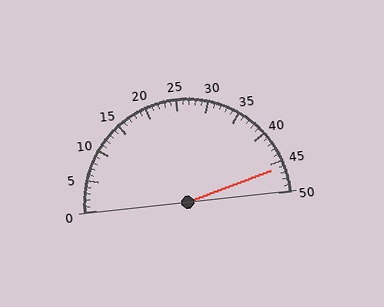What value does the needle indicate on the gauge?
The needle indicates approximately 46.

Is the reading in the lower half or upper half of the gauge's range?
The reading is in the upper half of the range (0 to 50).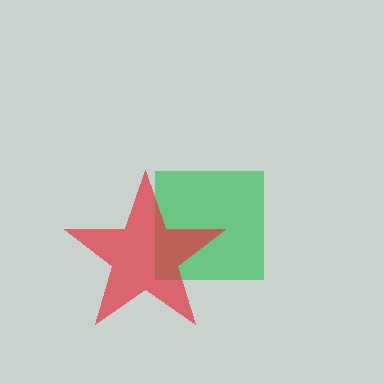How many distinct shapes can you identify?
There are 2 distinct shapes: a green square, a red star.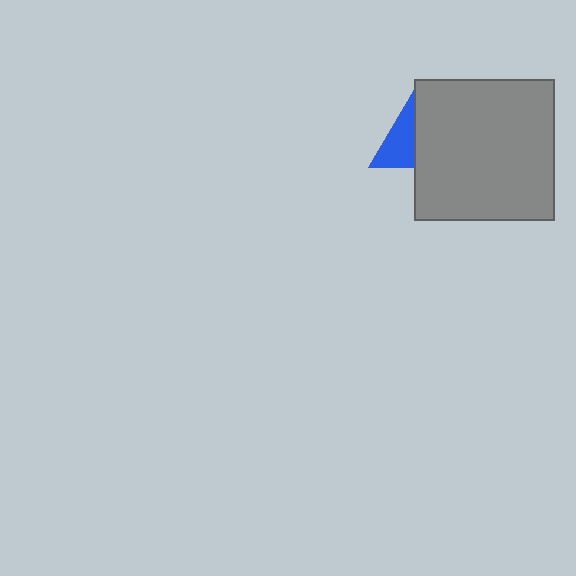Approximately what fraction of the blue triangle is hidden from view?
Roughly 52% of the blue triangle is hidden behind the gray square.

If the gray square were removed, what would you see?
You would see the complete blue triangle.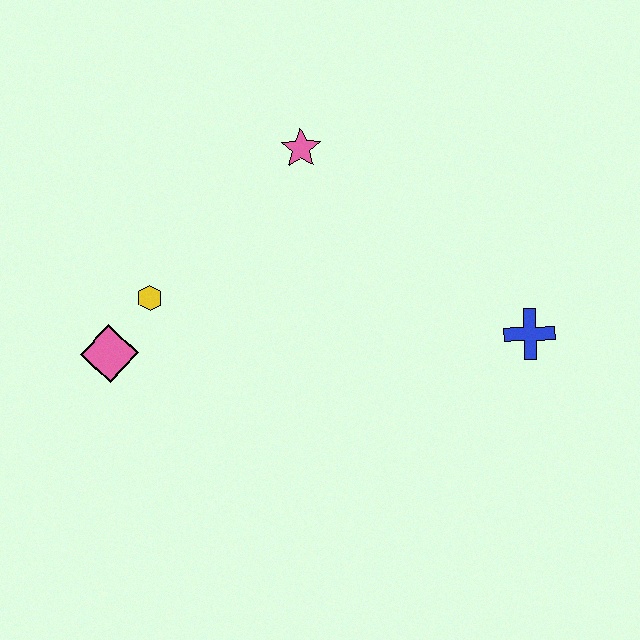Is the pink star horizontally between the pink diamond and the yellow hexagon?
No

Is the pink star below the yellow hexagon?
No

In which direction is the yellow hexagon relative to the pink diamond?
The yellow hexagon is above the pink diamond.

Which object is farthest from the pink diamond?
The blue cross is farthest from the pink diamond.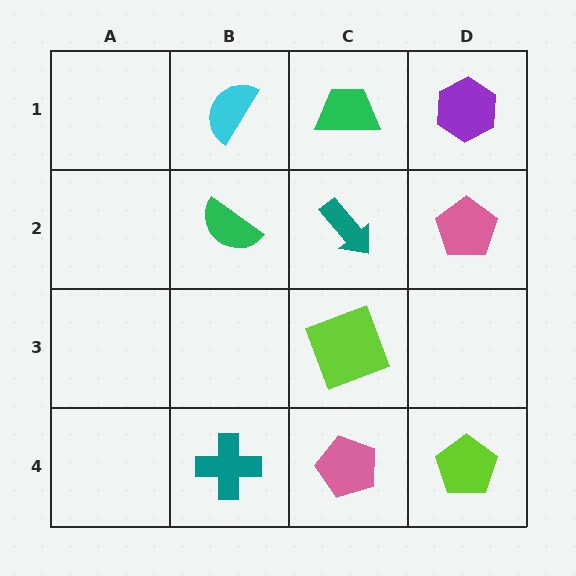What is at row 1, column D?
A purple hexagon.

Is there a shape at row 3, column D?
No, that cell is empty.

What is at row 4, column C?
A pink pentagon.